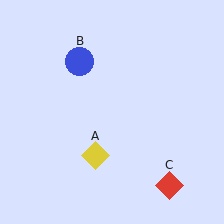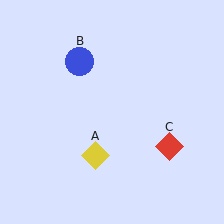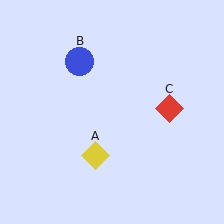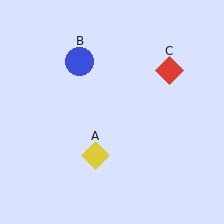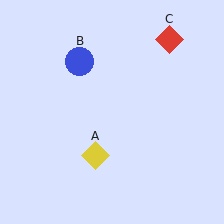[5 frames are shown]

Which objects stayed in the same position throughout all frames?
Yellow diamond (object A) and blue circle (object B) remained stationary.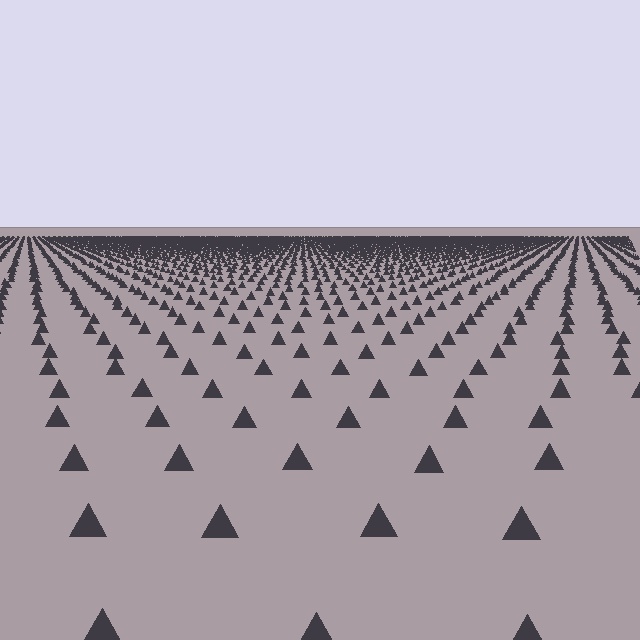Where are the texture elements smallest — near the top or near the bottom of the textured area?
Near the top.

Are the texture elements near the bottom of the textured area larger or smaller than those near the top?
Larger. Near the bottom, elements are closer to the viewer and appear at a bigger on-screen size.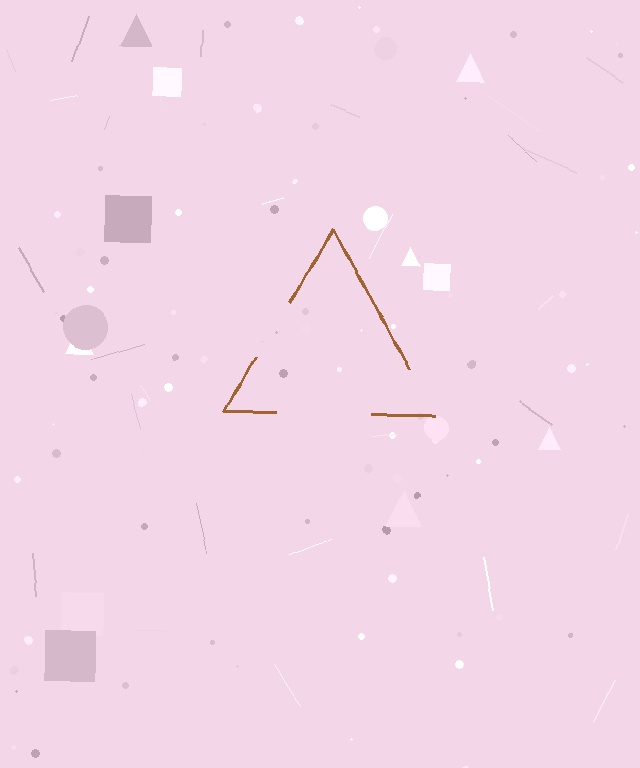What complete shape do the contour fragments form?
The contour fragments form a triangle.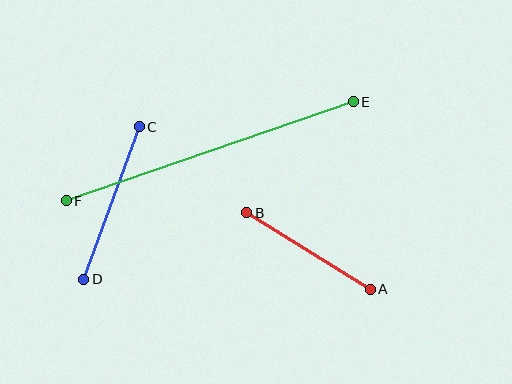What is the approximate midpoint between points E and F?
The midpoint is at approximately (210, 151) pixels.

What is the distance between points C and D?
The distance is approximately 163 pixels.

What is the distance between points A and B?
The distance is approximately 145 pixels.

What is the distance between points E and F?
The distance is approximately 304 pixels.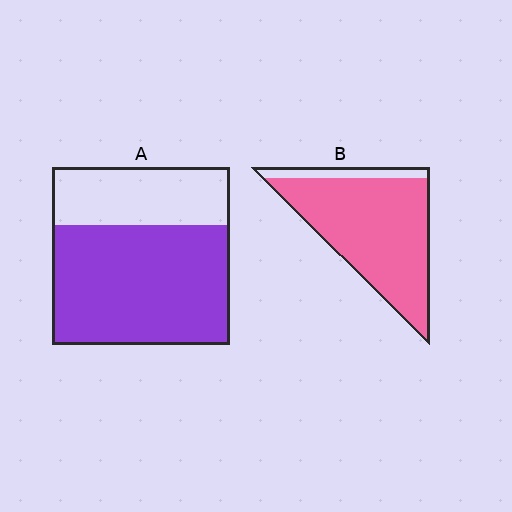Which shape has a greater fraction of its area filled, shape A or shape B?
Shape B.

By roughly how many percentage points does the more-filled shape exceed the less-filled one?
By roughly 20 percentage points (B over A).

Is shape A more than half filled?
Yes.